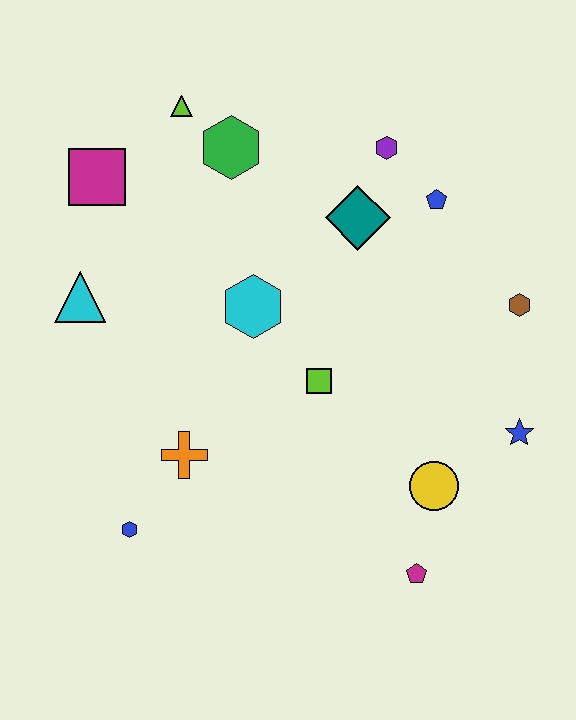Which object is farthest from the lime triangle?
The magenta pentagon is farthest from the lime triangle.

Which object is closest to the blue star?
The yellow circle is closest to the blue star.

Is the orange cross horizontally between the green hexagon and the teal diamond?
No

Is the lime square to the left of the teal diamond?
Yes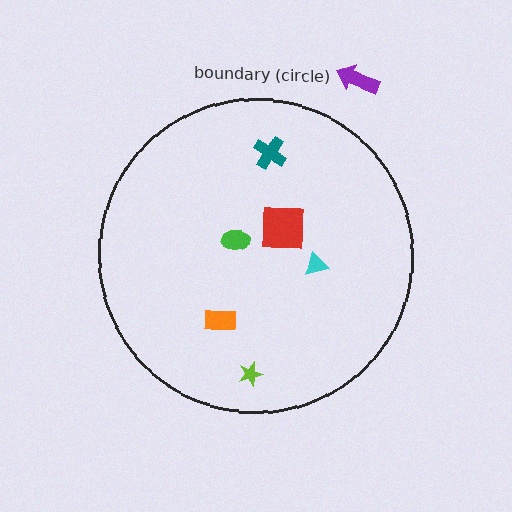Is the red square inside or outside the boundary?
Inside.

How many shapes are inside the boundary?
6 inside, 1 outside.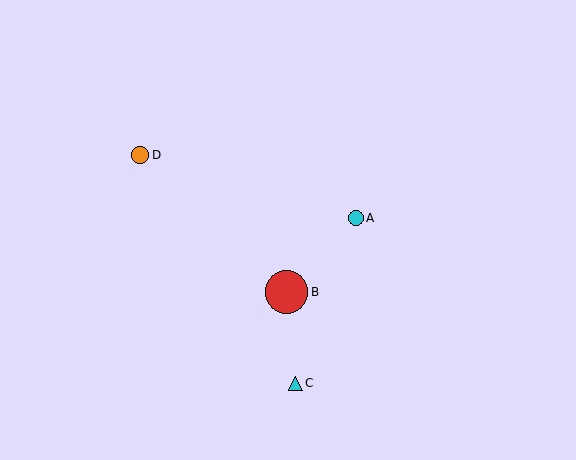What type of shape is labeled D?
Shape D is an orange circle.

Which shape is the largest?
The red circle (labeled B) is the largest.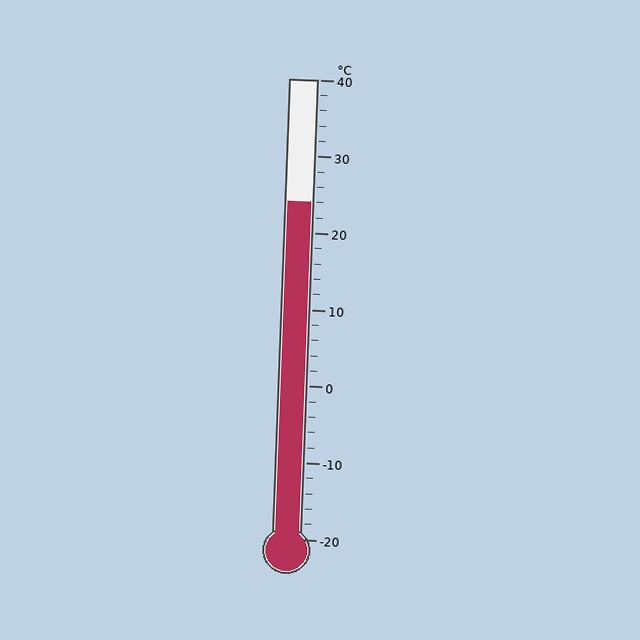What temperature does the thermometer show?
The thermometer shows approximately 24°C.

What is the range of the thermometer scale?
The thermometer scale ranges from -20°C to 40°C.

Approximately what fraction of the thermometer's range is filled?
The thermometer is filled to approximately 75% of its range.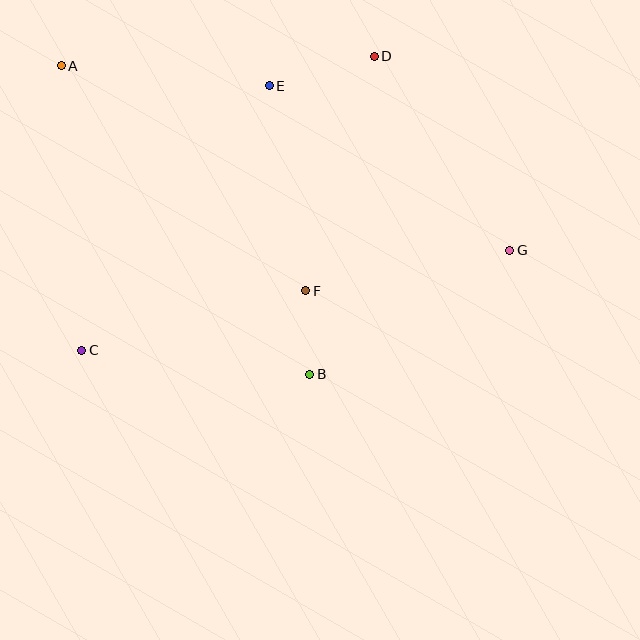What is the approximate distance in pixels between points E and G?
The distance between E and G is approximately 292 pixels.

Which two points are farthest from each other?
Points A and G are farthest from each other.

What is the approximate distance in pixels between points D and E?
The distance between D and E is approximately 109 pixels.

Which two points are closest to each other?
Points B and F are closest to each other.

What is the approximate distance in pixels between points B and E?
The distance between B and E is approximately 291 pixels.